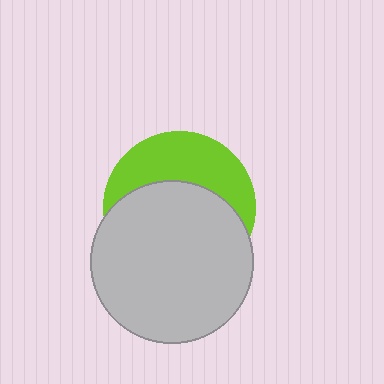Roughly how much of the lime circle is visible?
A small part of it is visible (roughly 39%).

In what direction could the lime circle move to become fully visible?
The lime circle could move up. That would shift it out from behind the light gray circle entirely.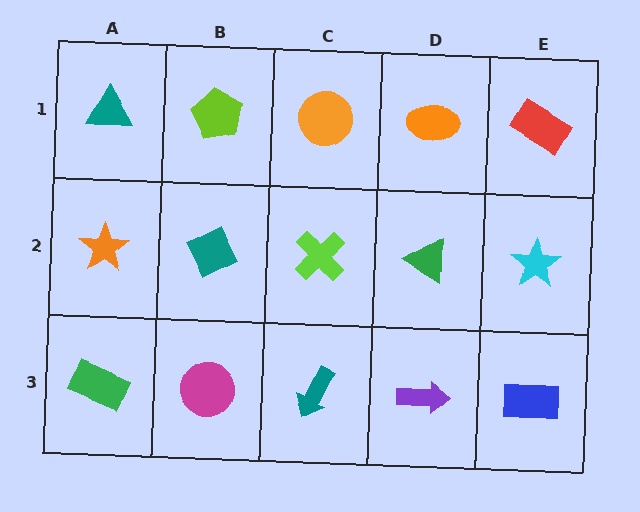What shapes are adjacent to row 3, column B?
A teal diamond (row 2, column B), a green rectangle (row 3, column A), a teal arrow (row 3, column C).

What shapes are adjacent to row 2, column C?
An orange circle (row 1, column C), a teal arrow (row 3, column C), a teal diamond (row 2, column B), a green triangle (row 2, column D).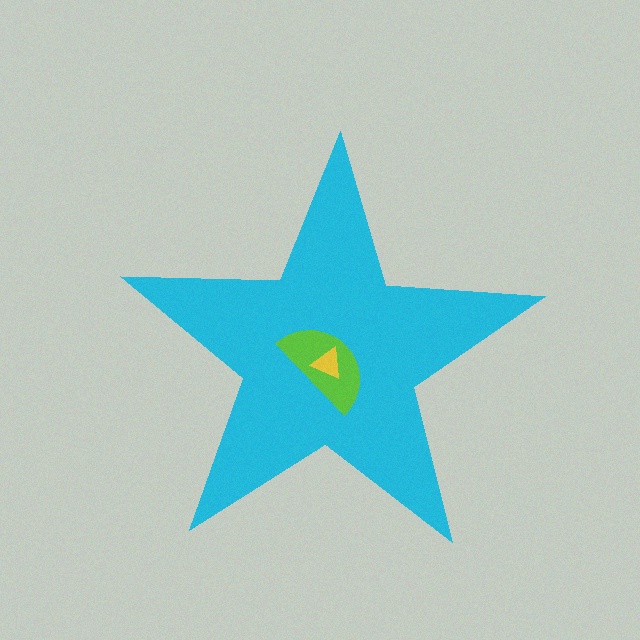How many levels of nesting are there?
3.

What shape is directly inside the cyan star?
The lime semicircle.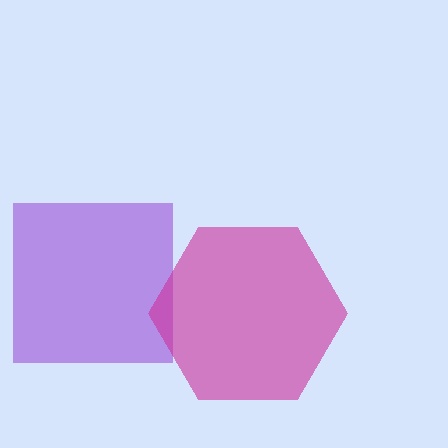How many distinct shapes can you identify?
There are 2 distinct shapes: a purple square, a magenta hexagon.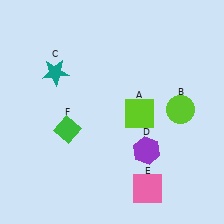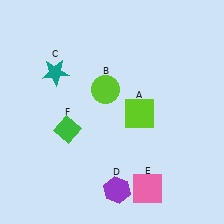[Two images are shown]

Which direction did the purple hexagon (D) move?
The purple hexagon (D) moved down.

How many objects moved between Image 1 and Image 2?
2 objects moved between the two images.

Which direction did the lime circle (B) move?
The lime circle (B) moved left.